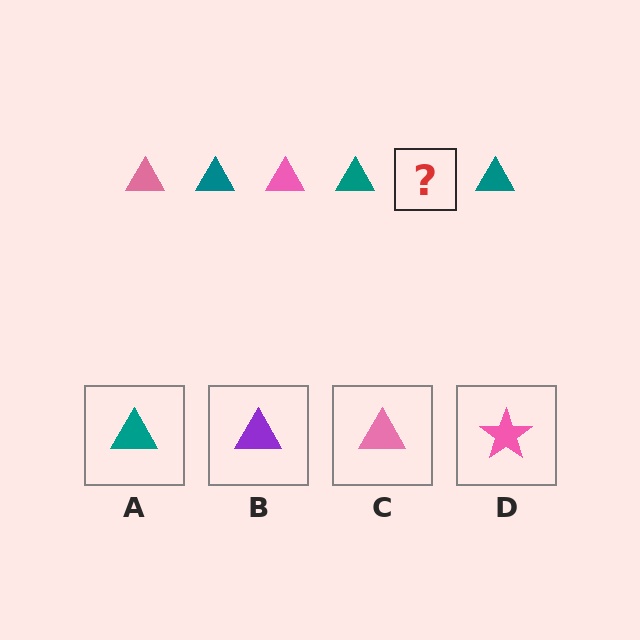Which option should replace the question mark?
Option C.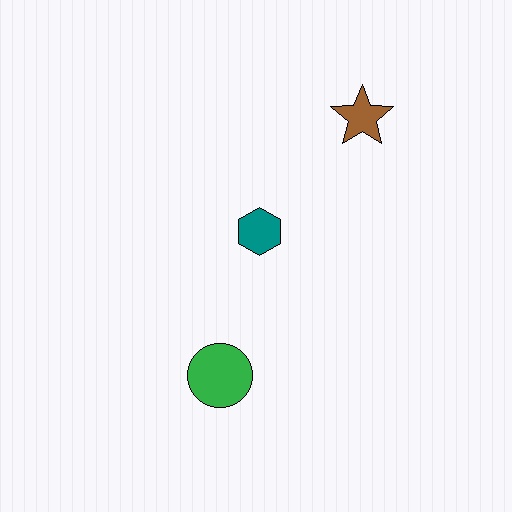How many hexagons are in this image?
There is 1 hexagon.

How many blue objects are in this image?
There are no blue objects.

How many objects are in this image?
There are 3 objects.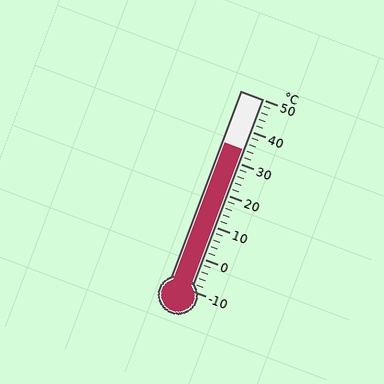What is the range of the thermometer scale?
The thermometer scale ranges from -10°C to 50°C.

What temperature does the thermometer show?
The thermometer shows approximately 34°C.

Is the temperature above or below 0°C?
The temperature is above 0°C.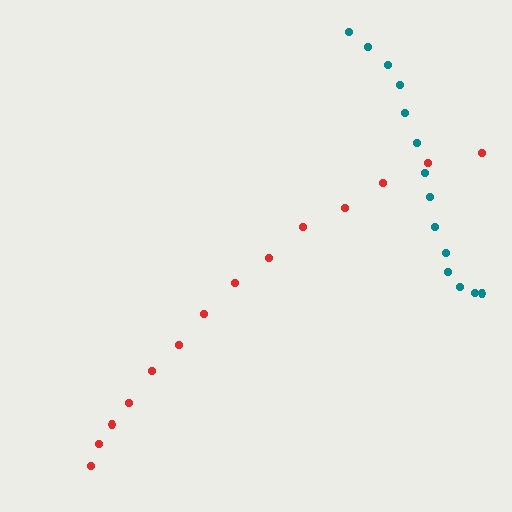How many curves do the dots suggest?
There are 2 distinct paths.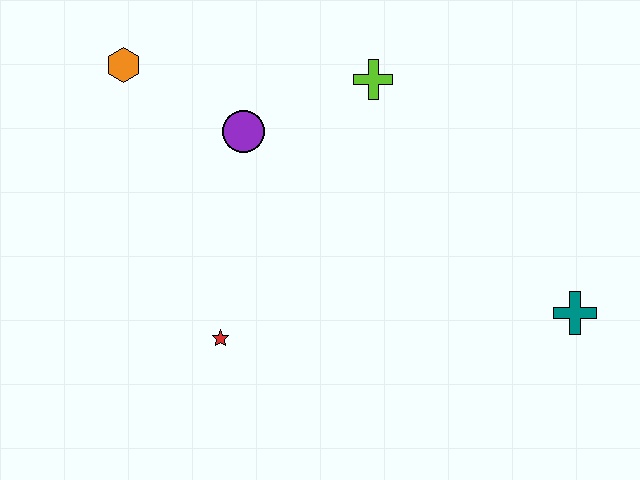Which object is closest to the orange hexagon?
The purple circle is closest to the orange hexagon.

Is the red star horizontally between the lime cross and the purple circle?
No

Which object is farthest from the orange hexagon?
The teal cross is farthest from the orange hexagon.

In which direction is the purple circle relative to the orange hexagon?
The purple circle is to the right of the orange hexagon.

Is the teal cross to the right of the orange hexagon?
Yes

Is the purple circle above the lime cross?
No